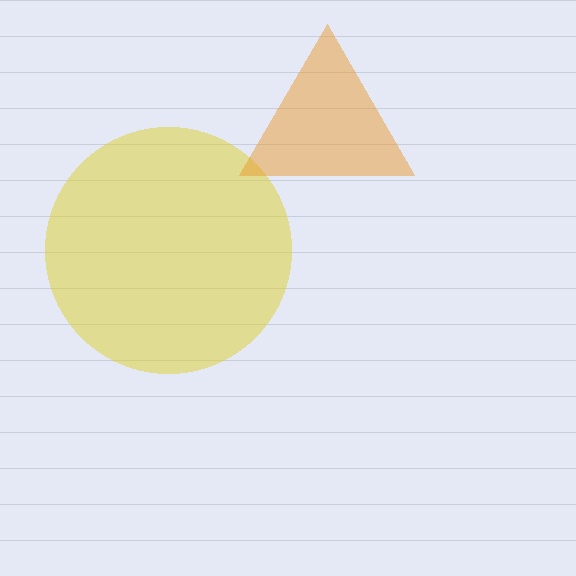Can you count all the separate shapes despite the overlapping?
Yes, there are 2 separate shapes.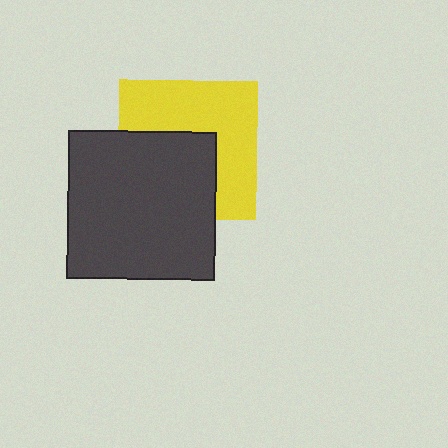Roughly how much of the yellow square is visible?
About half of it is visible (roughly 55%).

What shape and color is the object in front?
The object in front is a dark gray square.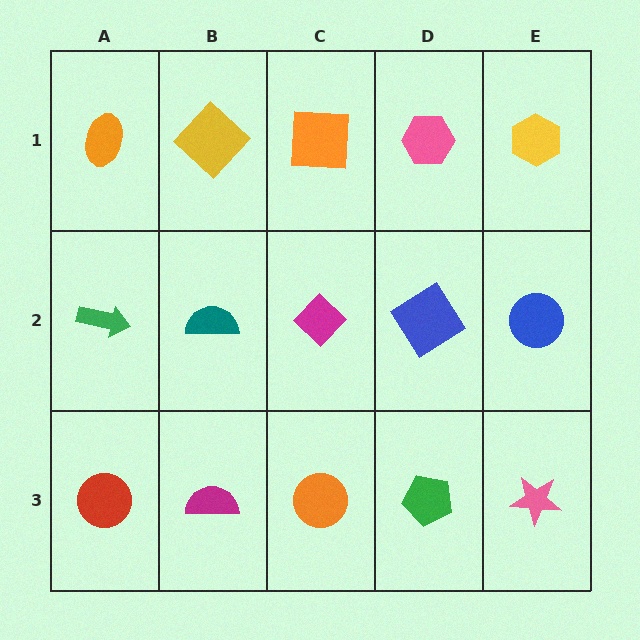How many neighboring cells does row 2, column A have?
3.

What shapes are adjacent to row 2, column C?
An orange square (row 1, column C), an orange circle (row 3, column C), a teal semicircle (row 2, column B), a blue diamond (row 2, column D).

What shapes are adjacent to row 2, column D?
A pink hexagon (row 1, column D), a green pentagon (row 3, column D), a magenta diamond (row 2, column C), a blue circle (row 2, column E).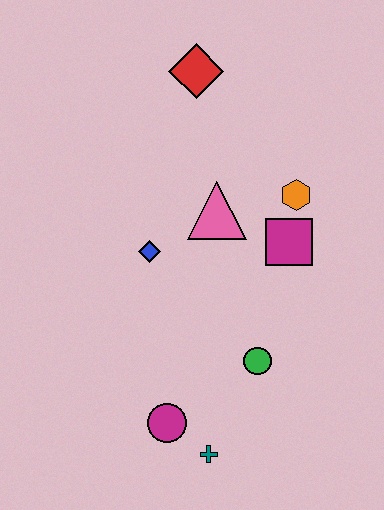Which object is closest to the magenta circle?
The teal cross is closest to the magenta circle.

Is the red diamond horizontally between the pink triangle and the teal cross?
No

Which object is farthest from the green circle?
The red diamond is farthest from the green circle.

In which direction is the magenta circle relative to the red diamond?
The magenta circle is below the red diamond.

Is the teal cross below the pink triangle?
Yes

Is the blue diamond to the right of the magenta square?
No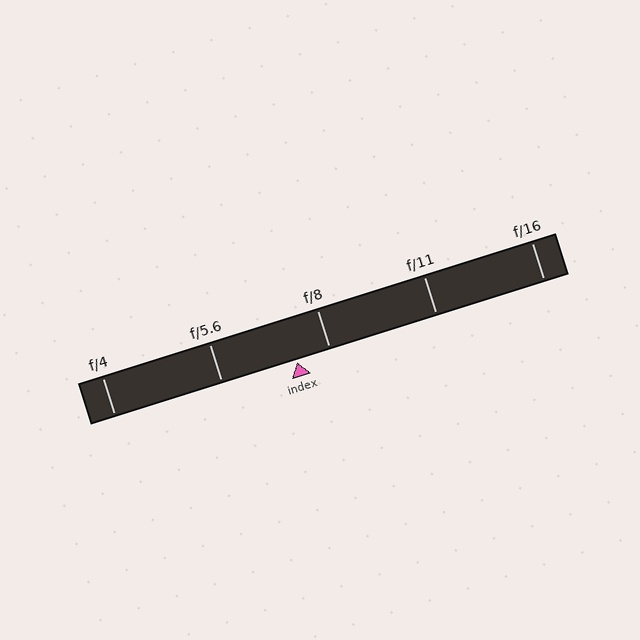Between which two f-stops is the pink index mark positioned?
The index mark is between f/5.6 and f/8.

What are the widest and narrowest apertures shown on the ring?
The widest aperture shown is f/4 and the narrowest is f/16.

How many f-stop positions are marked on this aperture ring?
There are 5 f-stop positions marked.